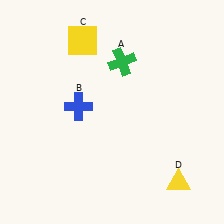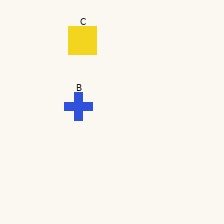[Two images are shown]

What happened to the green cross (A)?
The green cross (A) was removed in Image 2. It was in the top-right area of Image 1.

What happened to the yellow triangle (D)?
The yellow triangle (D) was removed in Image 2. It was in the bottom-right area of Image 1.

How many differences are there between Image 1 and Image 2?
There are 2 differences between the two images.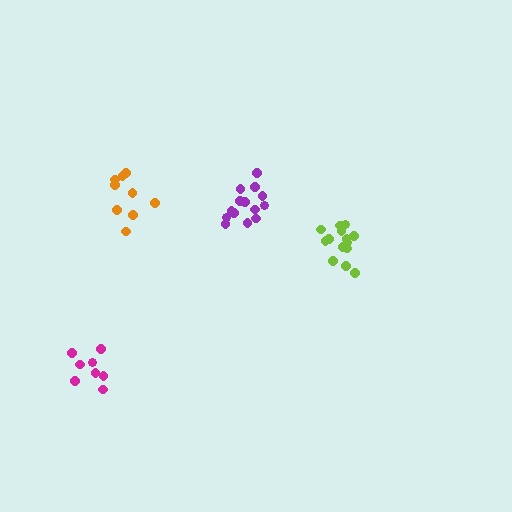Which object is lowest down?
The magenta cluster is bottommost.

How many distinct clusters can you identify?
There are 4 distinct clusters.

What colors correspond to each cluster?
The clusters are colored: lime, purple, magenta, orange.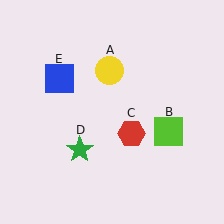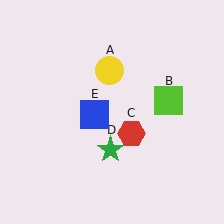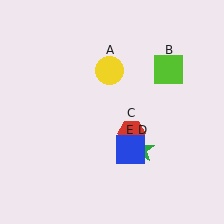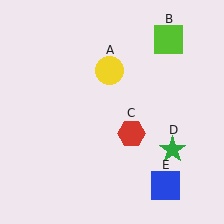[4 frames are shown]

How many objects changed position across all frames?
3 objects changed position: lime square (object B), green star (object D), blue square (object E).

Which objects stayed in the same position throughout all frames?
Yellow circle (object A) and red hexagon (object C) remained stationary.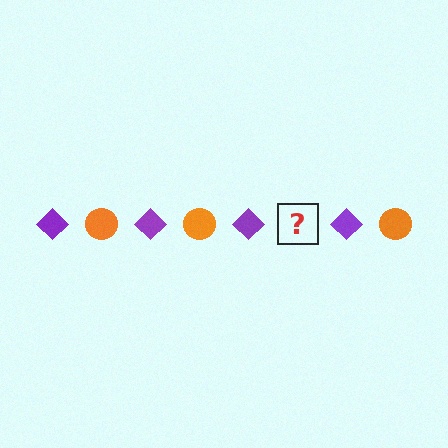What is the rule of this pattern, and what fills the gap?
The rule is that the pattern alternates between purple diamond and orange circle. The gap should be filled with an orange circle.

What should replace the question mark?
The question mark should be replaced with an orange circle.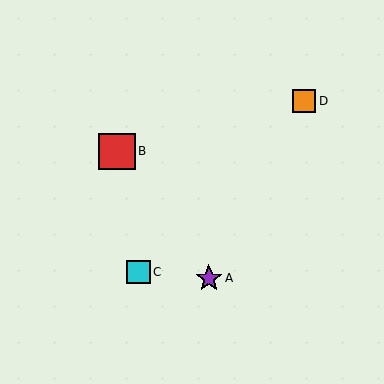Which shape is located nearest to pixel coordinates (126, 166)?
The red square (labeled B) at (117, 151) is nearest to that location.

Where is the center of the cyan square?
The center of the cyan square is at (138, 272).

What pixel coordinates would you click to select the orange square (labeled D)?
Click at (304, 101) to select the orange square D.